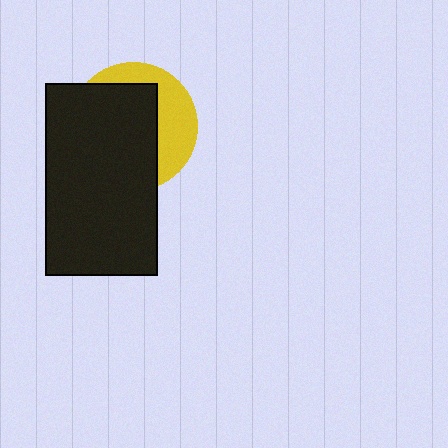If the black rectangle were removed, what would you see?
You would see the complete yellow circle.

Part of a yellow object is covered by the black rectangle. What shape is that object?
It is a circle.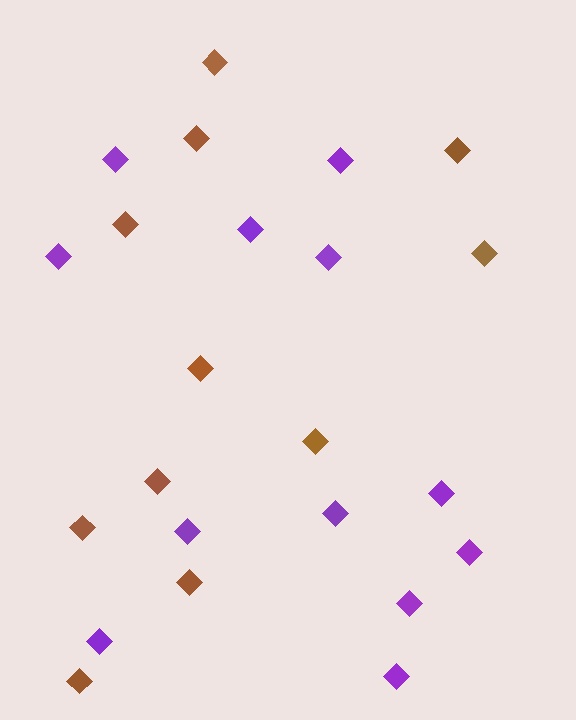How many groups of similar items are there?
There are 2 groups: one group of brown diamonds (11) and one group of purple diamonds (12).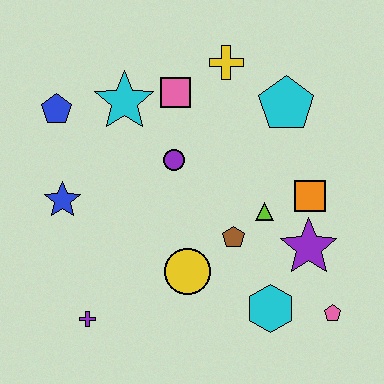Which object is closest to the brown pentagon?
The lime triangle is closest to the brown pentagon.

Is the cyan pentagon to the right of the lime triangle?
Yes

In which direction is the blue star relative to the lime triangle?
The blue star is to the left of the lime triangle.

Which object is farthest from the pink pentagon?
The blue pentagon is farthest from the pink pentagon.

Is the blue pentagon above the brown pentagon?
Yes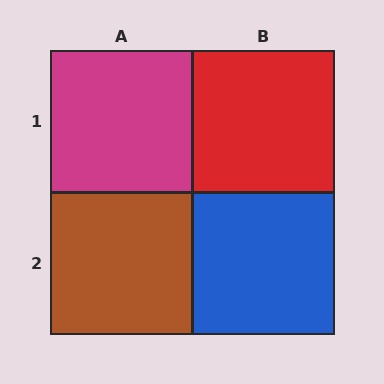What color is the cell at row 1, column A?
Magenta.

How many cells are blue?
1 cell is blue.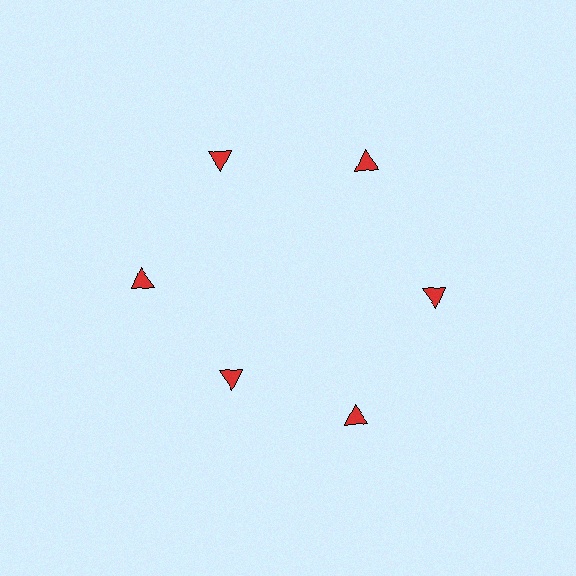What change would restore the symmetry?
The symmetry would be restored by moving it outward, back onto the ring so that all 6 triangles sit at equal angles and equal distance from the center.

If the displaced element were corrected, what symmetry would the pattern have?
It would have 6-fold rotational symmetry — the pattern would map onto itself every 60 degrees.